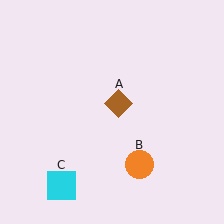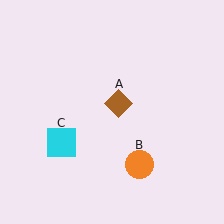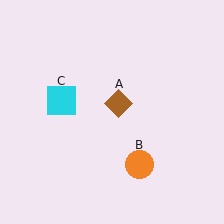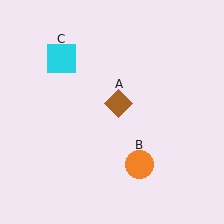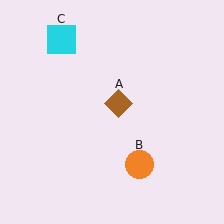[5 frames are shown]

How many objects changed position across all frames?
1 object changed position: cyan square (object C).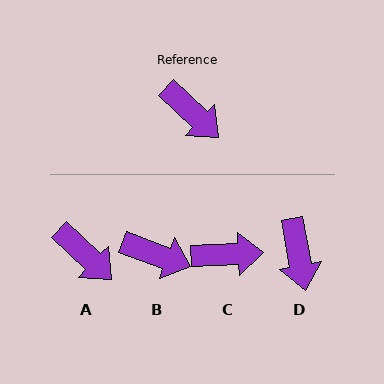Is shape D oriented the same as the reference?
No, it is off by about 36 degrees.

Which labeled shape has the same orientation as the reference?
A.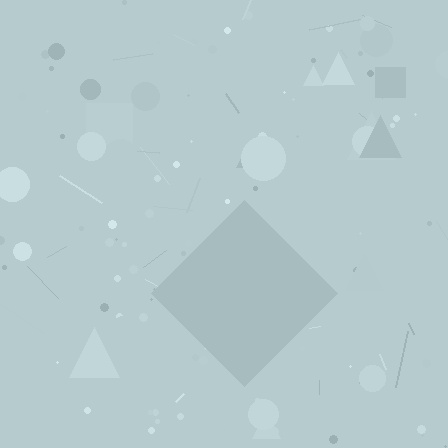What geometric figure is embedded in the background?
A diamond is embedded in the background.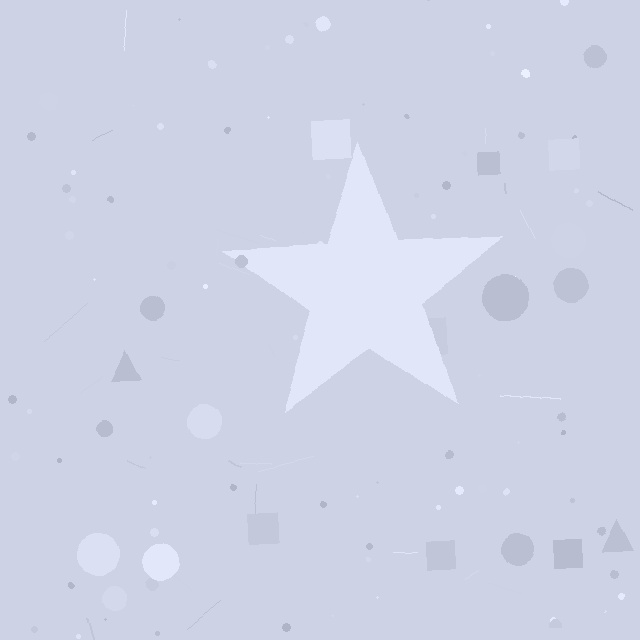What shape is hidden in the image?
A star is hidden in the image.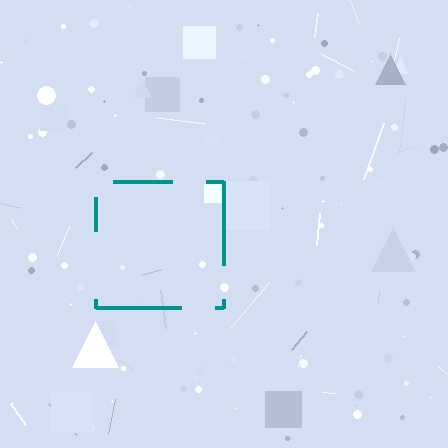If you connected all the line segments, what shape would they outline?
They would outline a square.